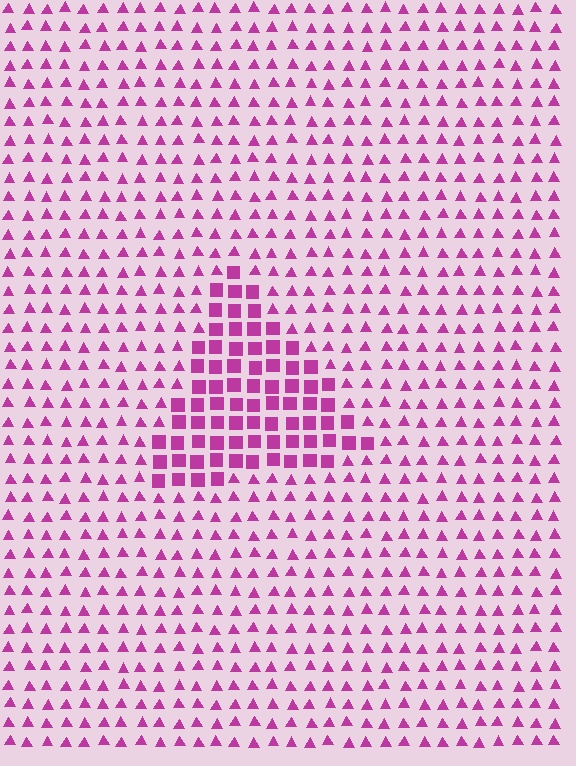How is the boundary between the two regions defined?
The boundary is defined by a change in element shape: squares inside vs. triangles outside. All elements share the same color and spacing.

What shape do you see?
I see a triangle.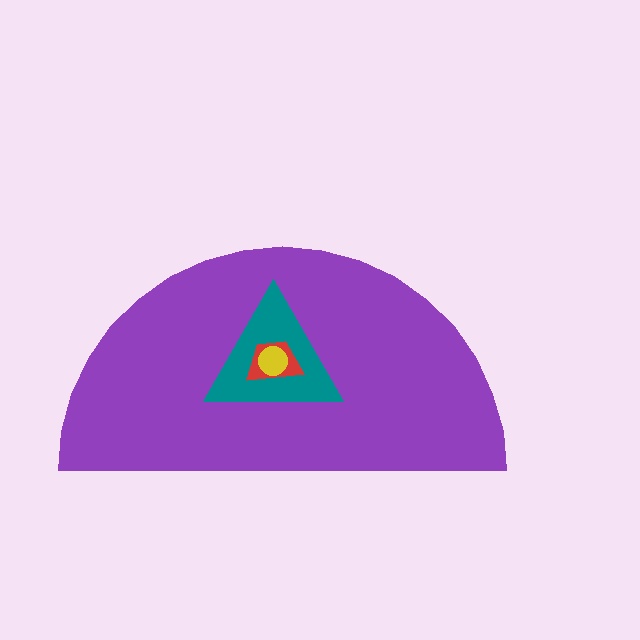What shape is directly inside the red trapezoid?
The yellow circle.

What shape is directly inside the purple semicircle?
The teal triangle.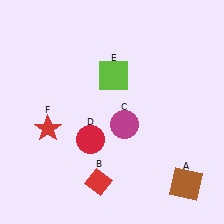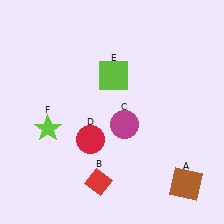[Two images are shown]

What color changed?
The star (F) changed from red in Image 1 to lime in Image 2.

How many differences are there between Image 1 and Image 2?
There is 1 difference between the two images.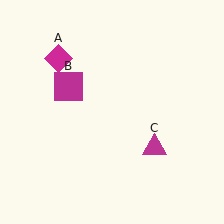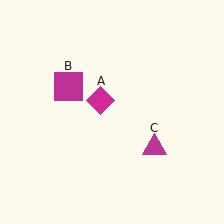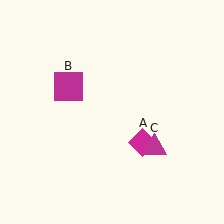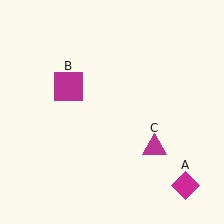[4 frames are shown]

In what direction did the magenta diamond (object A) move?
The magenta diamond (object A) moved down and to the right.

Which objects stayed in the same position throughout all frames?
Magenta square (object B) and magenta triangle (object C) remained stationary.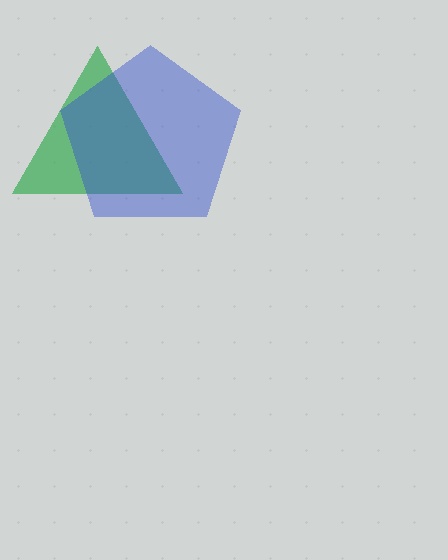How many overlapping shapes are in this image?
There are 2 overlapping shapes in the image.